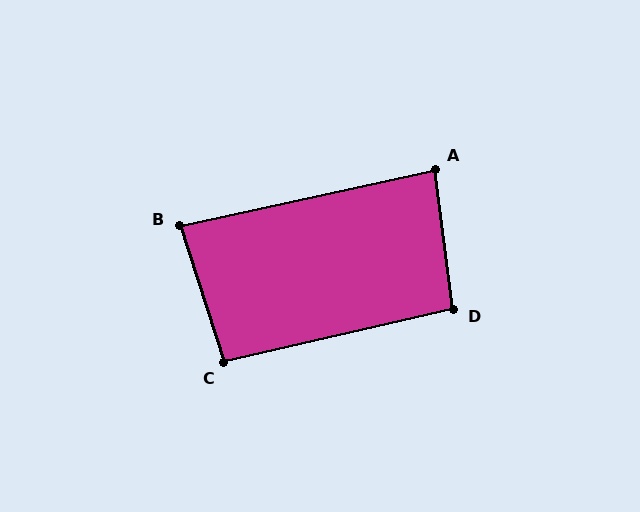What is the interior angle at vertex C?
Approximately 95 degrees (approximately right).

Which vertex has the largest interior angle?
D, at approximately 96 degrees.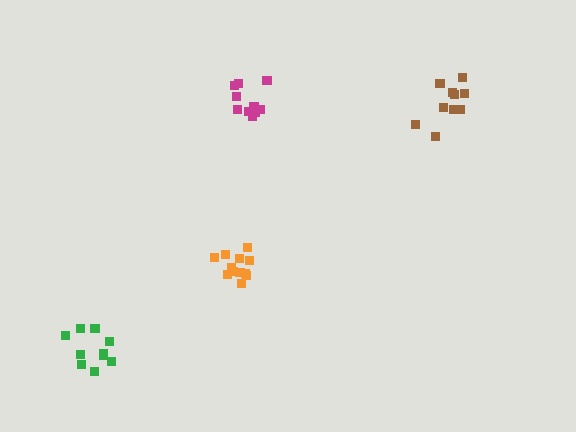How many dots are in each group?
Group 1: 12 dots, Group 2: 11 dots, Group 3: 10 dots, Group 4: 10 dots (43 total).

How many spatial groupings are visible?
There are 4 spatial groupings.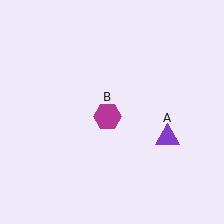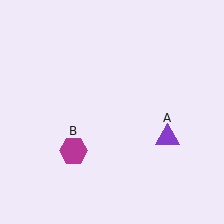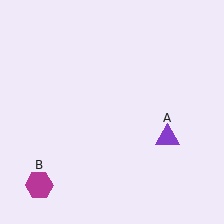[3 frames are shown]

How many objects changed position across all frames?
1 object changed position: magenta hexagon (object B).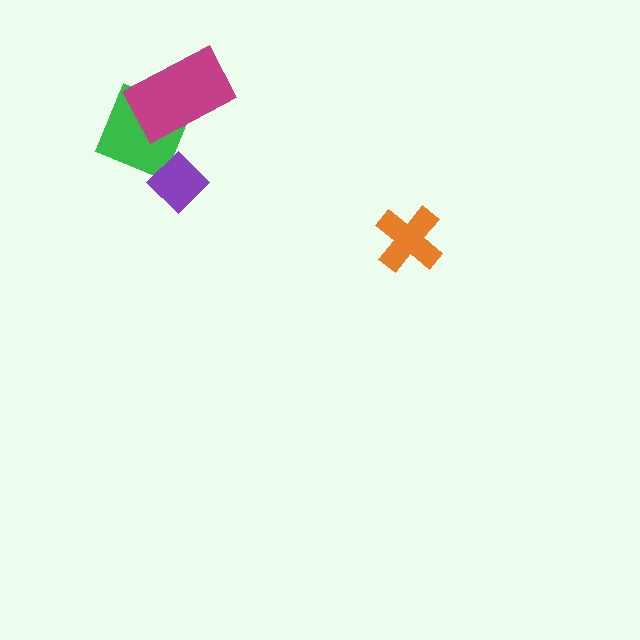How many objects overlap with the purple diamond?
0 objects overlap with the purple diamond.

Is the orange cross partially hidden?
No, no other shape covers it.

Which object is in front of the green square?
The magenta rectangle is in front of the green square.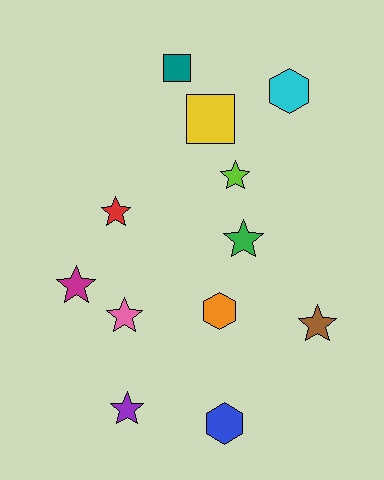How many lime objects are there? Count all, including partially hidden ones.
There is 1 lime object.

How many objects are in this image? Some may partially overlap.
There are 12 objects.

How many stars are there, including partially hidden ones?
There are 7 stars.